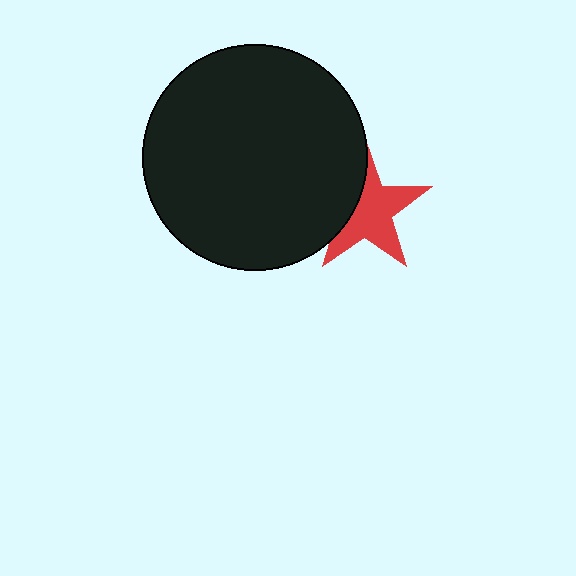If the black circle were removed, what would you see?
You would see the complete red star.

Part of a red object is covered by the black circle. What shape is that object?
It is a star.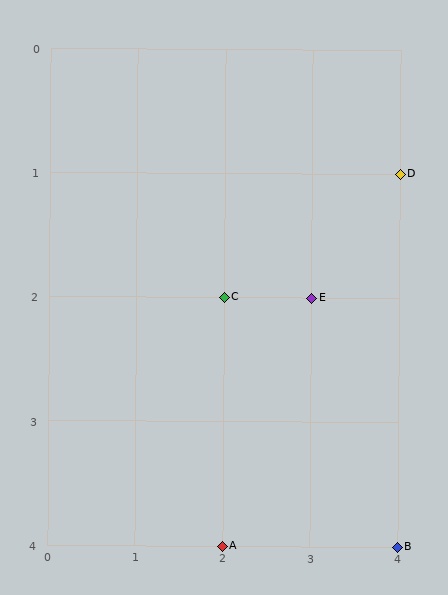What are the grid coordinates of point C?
Point C is at grid coordinates (2, 2).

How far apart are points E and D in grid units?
Points E and D are 1 column and 1 row apart (about 1.4 grid units diagonally).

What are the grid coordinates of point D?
Point D is at grid coordinates (4, 1).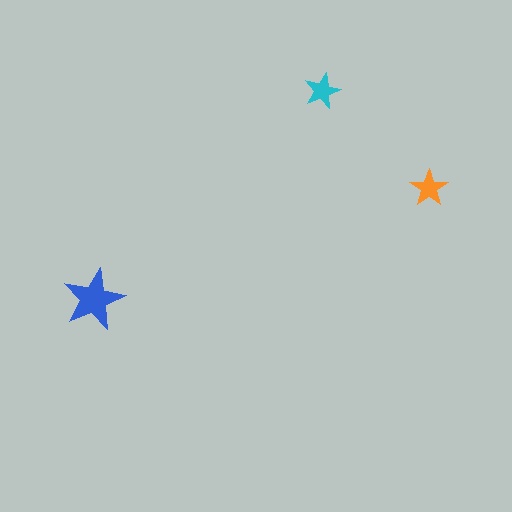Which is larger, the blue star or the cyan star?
The blue one.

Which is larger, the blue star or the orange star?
The blue one.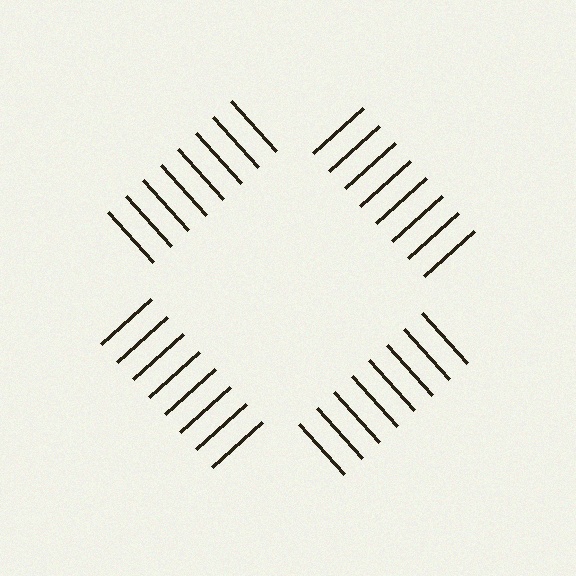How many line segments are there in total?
32 — 8 along each of the 4 edges.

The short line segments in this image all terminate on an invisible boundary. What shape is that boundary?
An illusory square — the line segments terminate on its edges but no continuous stroke is drawn.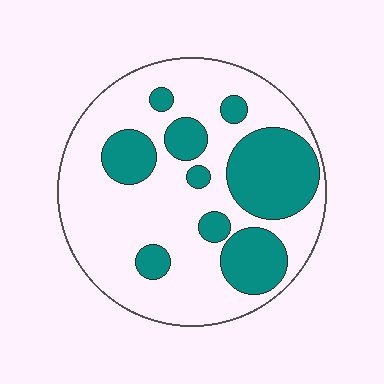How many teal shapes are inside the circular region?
9.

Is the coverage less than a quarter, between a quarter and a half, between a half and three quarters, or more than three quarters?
Between a quarter and a half.